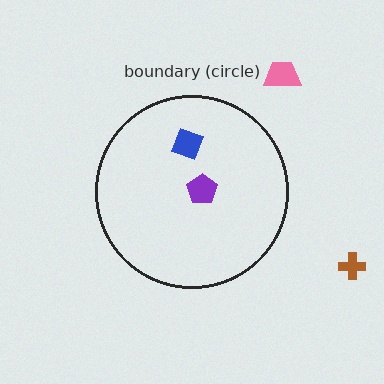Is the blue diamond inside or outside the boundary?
Inside.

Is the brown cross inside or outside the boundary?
Outside.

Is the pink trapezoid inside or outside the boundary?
Outside.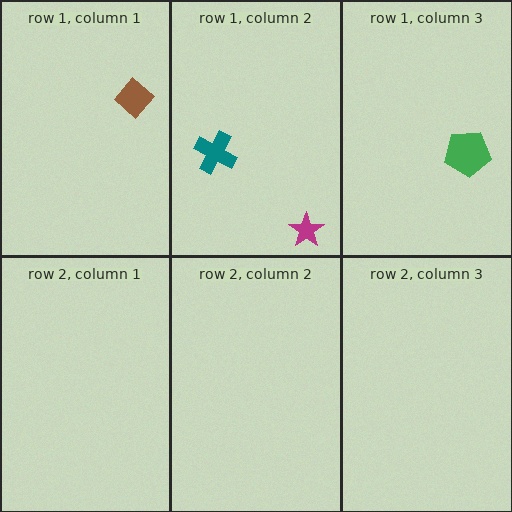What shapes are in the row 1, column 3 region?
The green pentagon.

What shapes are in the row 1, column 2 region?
The magenta star, the teal cross.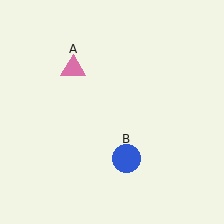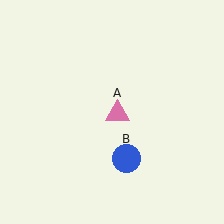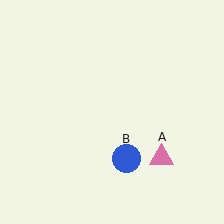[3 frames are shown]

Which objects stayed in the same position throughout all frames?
Blue circle (object B) remained stationary.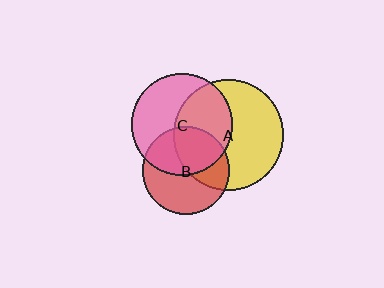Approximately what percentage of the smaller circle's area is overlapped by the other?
Approximately 45%.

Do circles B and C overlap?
Yes.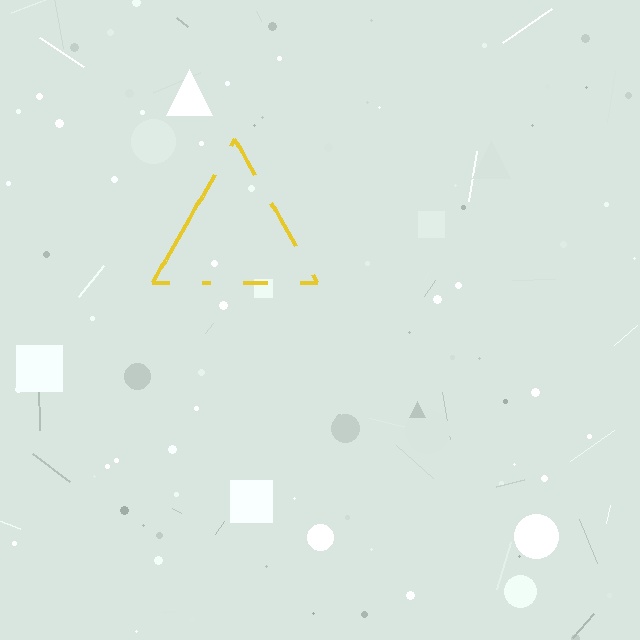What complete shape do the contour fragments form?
The contour fragments form a triangle.